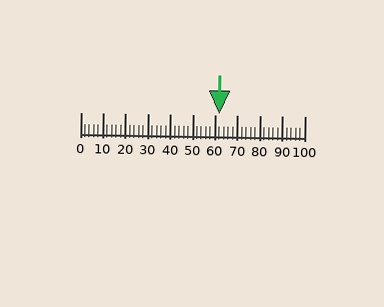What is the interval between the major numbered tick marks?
The major tick marks are spaced 10 units apart.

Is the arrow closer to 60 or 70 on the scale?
The arrow is closer to 60.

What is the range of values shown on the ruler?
The ruler shows values from 0 to 100.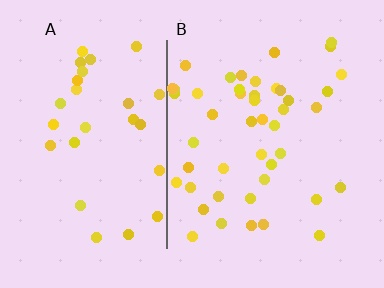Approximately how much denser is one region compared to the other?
Approximately 1.5× — region B over region A.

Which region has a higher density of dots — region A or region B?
B (the right).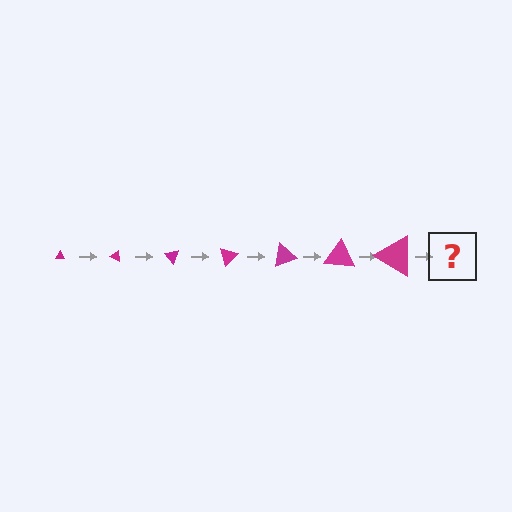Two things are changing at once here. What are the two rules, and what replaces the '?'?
The two rules are that the triangle grows larger each step and it rotates 25 degrees each step. The '?' should be a triangle, larger than the previous one and rotated 175 degrees from the start.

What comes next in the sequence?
The next element should be a triangle, larger than the previous one and rotated 175 degrees from the start.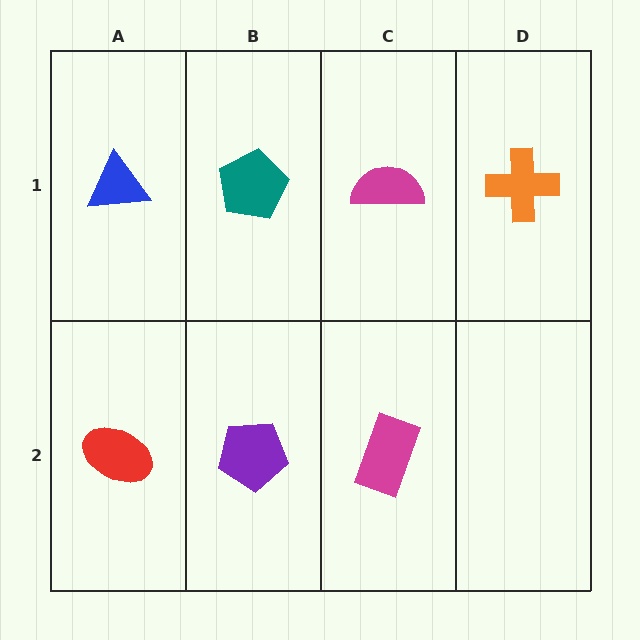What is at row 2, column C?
A magenta rectangle.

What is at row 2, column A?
A red ellipse.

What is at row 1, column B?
A teal pentagon.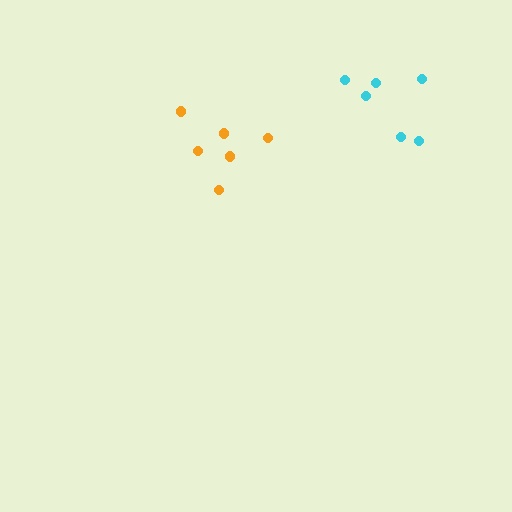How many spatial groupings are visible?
There are 2 spatial groupings.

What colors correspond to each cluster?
The clusters are colored: orange, cyan.